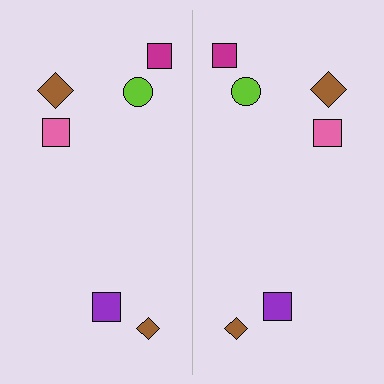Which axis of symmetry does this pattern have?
The pattern has a vertical axis of symmetry running through the center of the image.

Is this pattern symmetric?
Yes, this pattern has bilateral (reflection) symmetry.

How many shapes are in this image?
There are 12 shapes in this image.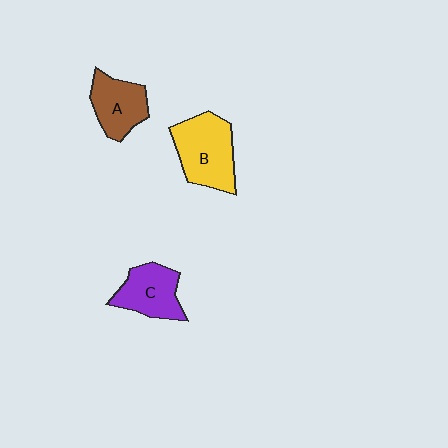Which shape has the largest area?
Shape B (yellow).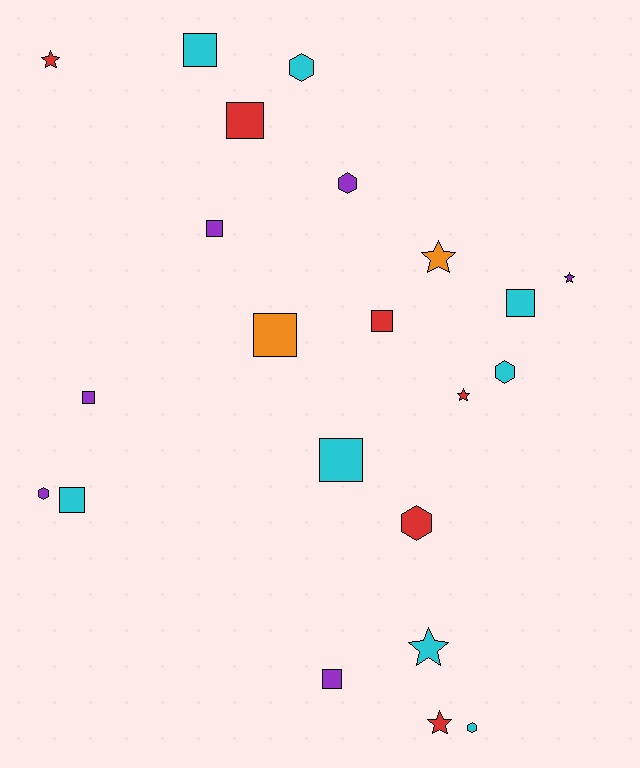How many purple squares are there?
There are 3 purple squares.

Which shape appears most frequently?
Square, with 10 objects.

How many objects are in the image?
There are 22 objects.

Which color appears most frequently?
Cyan, with 8 objects.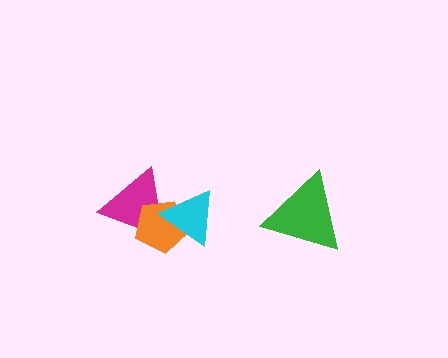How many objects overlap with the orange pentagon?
2 objects overlap with the orange pentagon.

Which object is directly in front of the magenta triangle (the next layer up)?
The orange pentagon is directly in front of the magenta triangle.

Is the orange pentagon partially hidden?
Yes, it is partially covered by another shape.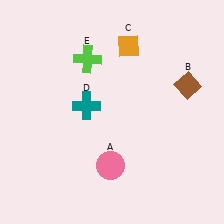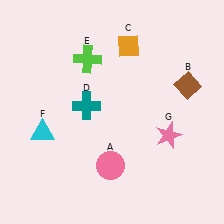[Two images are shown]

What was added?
A cyan triangle (F), a pink star (G) were added in Image 2.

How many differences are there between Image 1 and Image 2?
There are 2 differences between the two images.